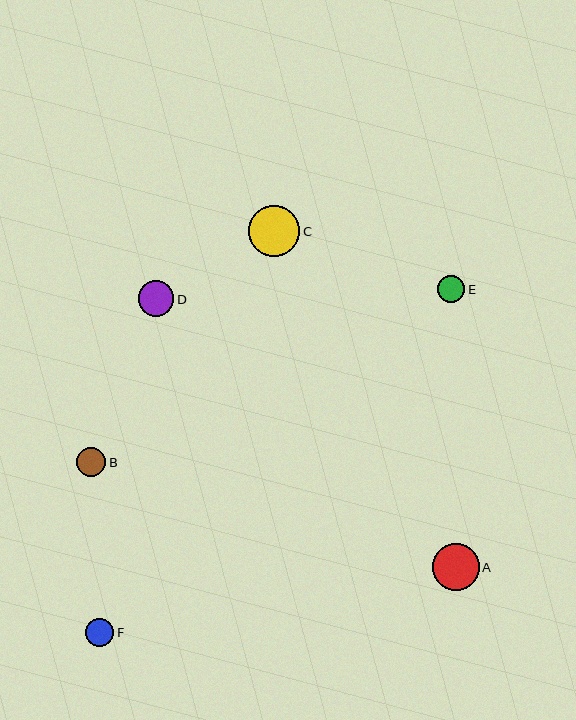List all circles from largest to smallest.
From largest to smallest: C, A, D, B, F, E.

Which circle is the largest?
Circle C is the largest with a size of approximately 51 pixels.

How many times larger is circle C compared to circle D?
Circle C is approximately 1.4 times the size of circle D.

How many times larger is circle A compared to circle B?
Circle A is approximately 1.6 times the size of circle B.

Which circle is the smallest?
Circle E is the smallest with a size of approximately 27 pixels.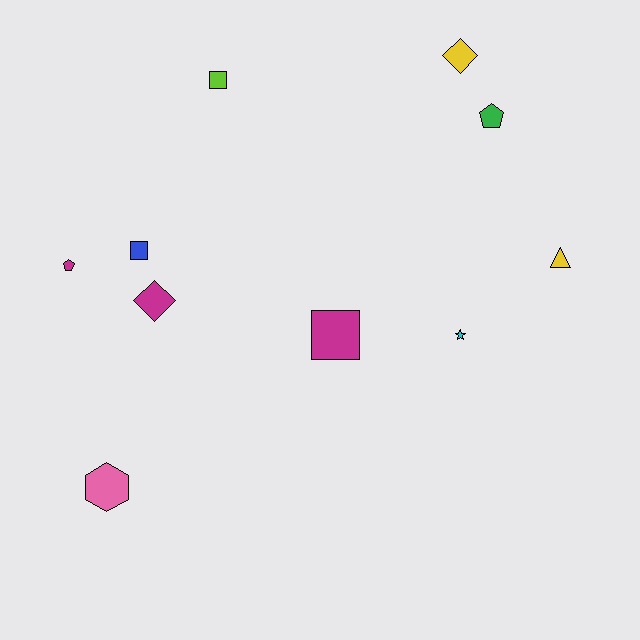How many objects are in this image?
There are 10 objects.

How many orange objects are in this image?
There are no orange objects.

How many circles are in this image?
There are no circles.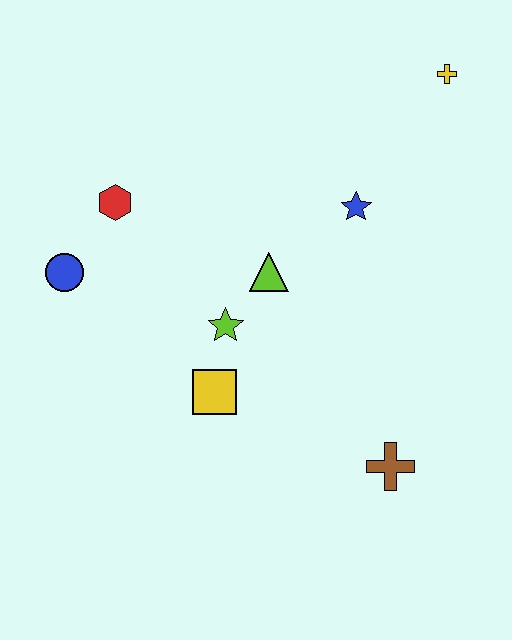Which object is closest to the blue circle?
The red hexagon is closest to the blue circle.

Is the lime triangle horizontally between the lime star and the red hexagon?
No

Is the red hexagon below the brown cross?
No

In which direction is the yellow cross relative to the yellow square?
The yellow cross is above the yellow square.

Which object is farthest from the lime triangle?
The yellow cross is farthest from the lime triangle.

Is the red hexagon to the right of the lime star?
No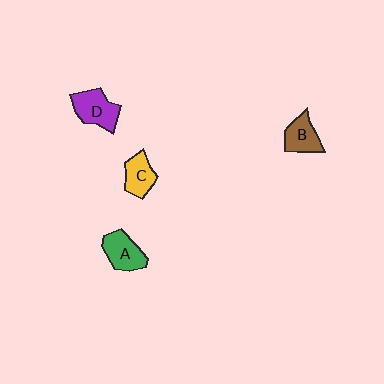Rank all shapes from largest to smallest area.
From largest to smallest: D (purple), A (green), B (brown), C (yellow).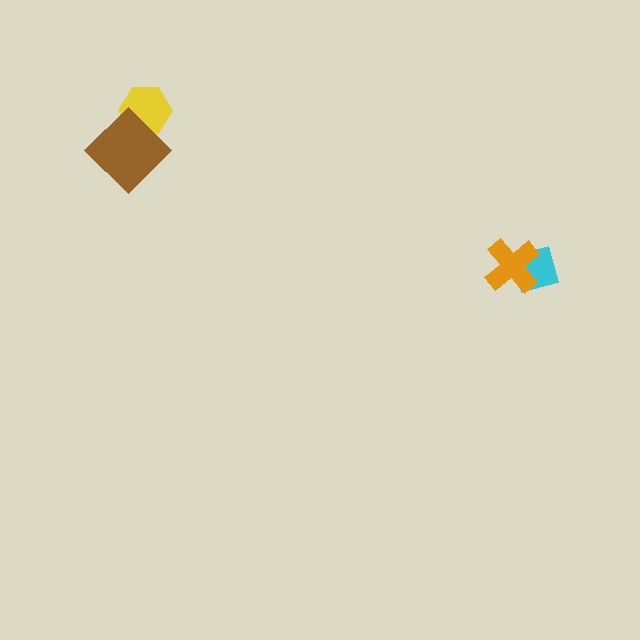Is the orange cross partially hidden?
No, no other shape covers it.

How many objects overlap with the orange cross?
1 object overlaps with the orange cross.